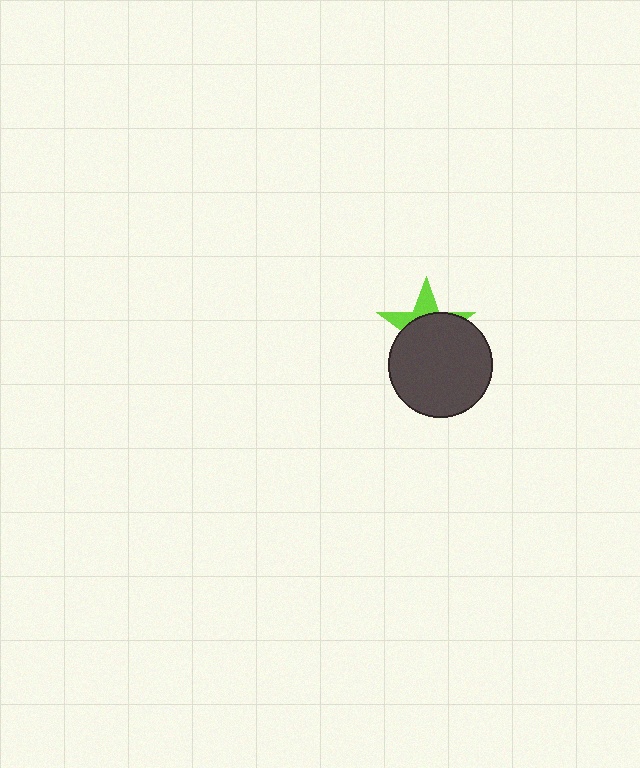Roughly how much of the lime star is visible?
A small part of it is visible (roughly 33%).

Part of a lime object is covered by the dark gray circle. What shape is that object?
It is a star.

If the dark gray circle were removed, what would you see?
You would see the complete lime star.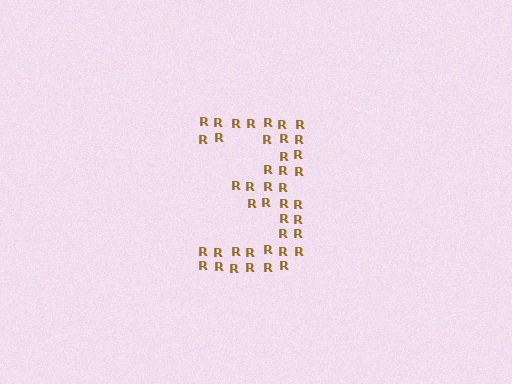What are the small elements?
The small elements are letter R's.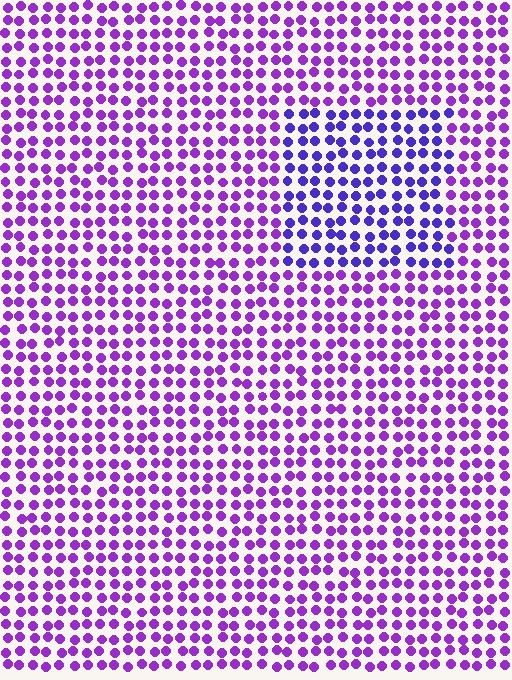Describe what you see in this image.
The image is filled with small purple elements in a uniform arrangement. A rectangle-shaped region is visible where the elements are tinted to a slightly different hue, forming a subtle color boundary.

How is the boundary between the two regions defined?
The boundary is defined purely by a slight shift in hue (about 31 degrees). Spacing, size, and orientation are identical on both sides.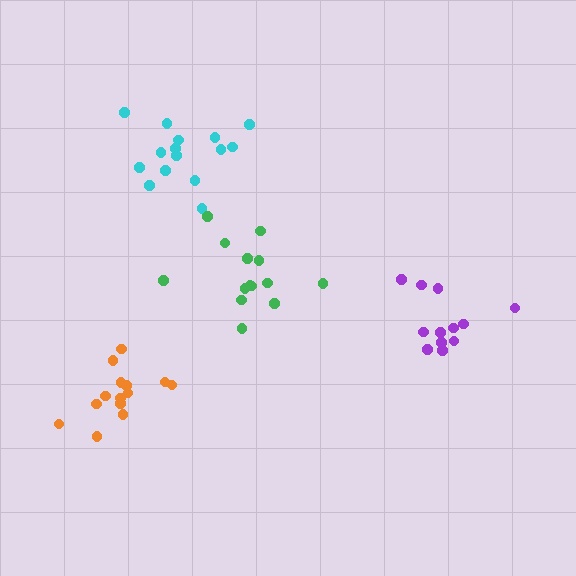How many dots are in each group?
Group 1: 15 dots, Group 2: 14 dots, Group 3: 12 dots, Group 4: 14 dots (55 total).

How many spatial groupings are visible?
There are 4 spatial groupings.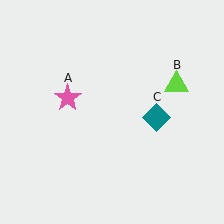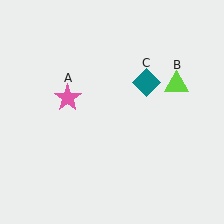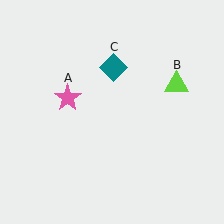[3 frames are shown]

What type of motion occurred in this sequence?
The teal diamond (object C) rotated counterclockwise around the center of the scene.